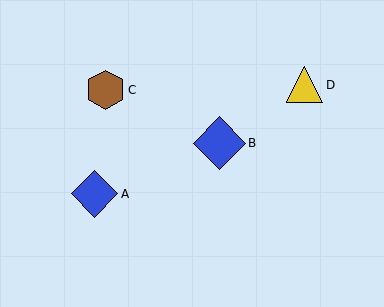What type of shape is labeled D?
Shape D is a yellow triangle.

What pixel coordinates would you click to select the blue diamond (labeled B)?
Click at (219, 143) to select the blue diamond B.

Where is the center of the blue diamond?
The center of the blue diamond is at (219, 143).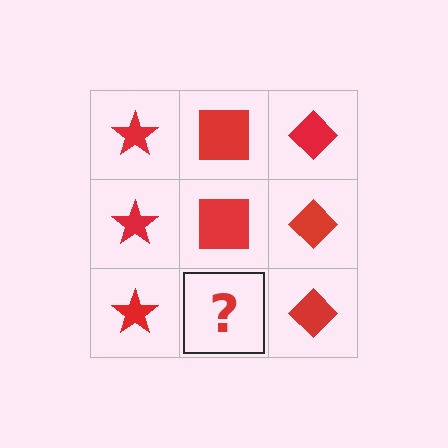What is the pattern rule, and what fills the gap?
The rule is that each column has a consistent shape. The gap should be filled with a red square.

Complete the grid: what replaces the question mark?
The question mark should be replaced with a red square.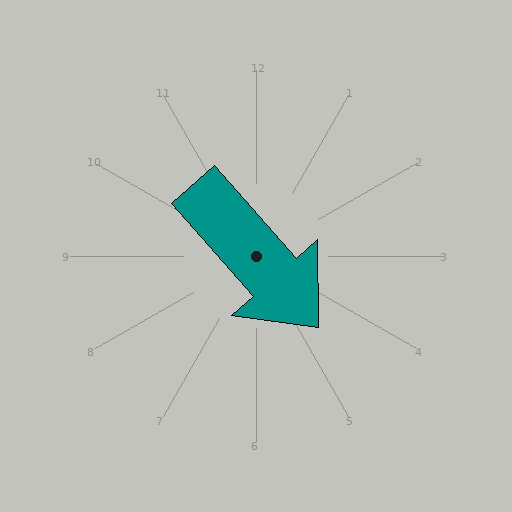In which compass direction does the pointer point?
Southeast.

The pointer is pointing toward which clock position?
Roughly 5 o'clock.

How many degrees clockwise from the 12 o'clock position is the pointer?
Approximately 139 degrees.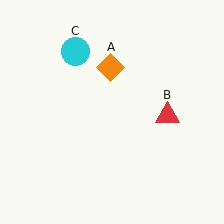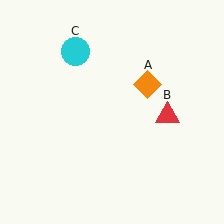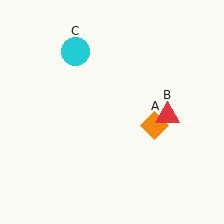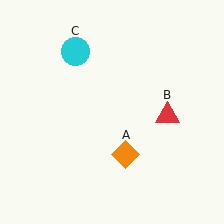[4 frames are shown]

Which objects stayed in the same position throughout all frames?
Red triangle (object B) and cyan circle (object C) remained stationary.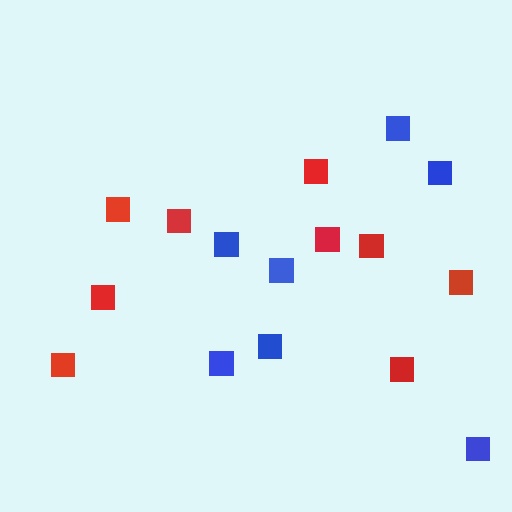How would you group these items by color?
There are 2 groups: one group of red squares (9) and one group of blue squares (7).